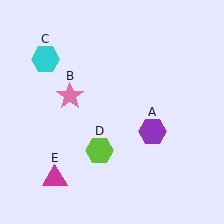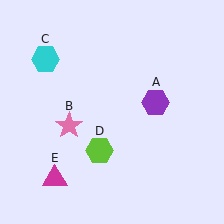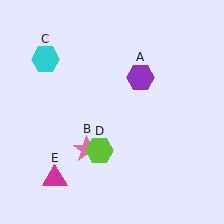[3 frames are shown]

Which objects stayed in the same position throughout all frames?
Cyan hexagon (object C) and lime hexagon (object D) and magenta triangle (object E) remained stationary.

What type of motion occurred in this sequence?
The purple hexagon (object A), pink star (object B) rotated counterclockwise around the center of the scene.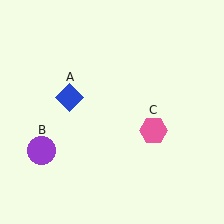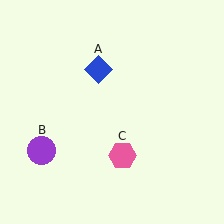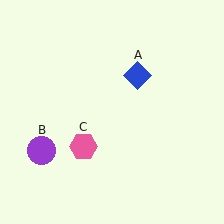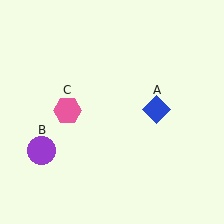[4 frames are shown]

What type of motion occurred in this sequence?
The blue diamond (object A), pink hexagon (object C) rotated clockwise around the center of the scene.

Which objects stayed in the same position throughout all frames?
Purple circle (object B) remained stationary.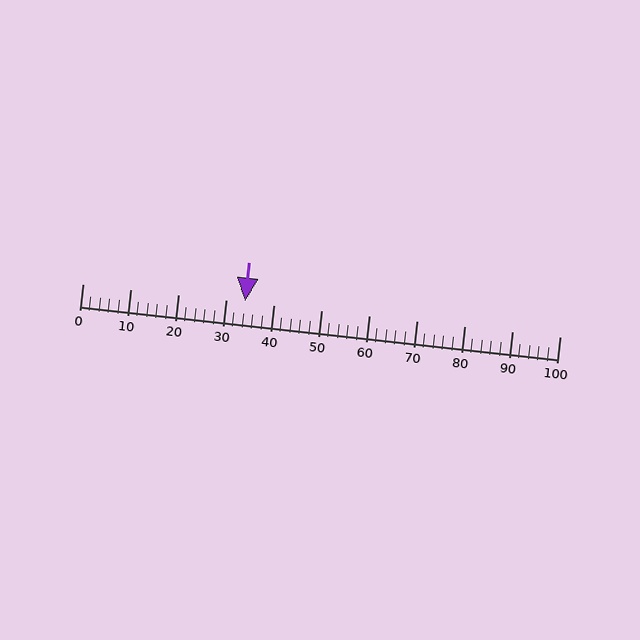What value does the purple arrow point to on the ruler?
The purple arrow points to approximately 34.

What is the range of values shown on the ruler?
The ruler shows values from 0 to 100.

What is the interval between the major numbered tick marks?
The major tick marks are spaced 10 units apart.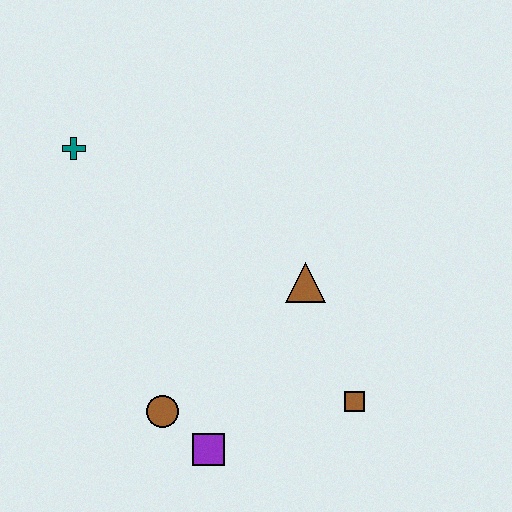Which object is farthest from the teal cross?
The brown square is farthest from the teal cross.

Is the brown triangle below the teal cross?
Yes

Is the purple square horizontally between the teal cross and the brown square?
Yes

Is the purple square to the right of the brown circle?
Yes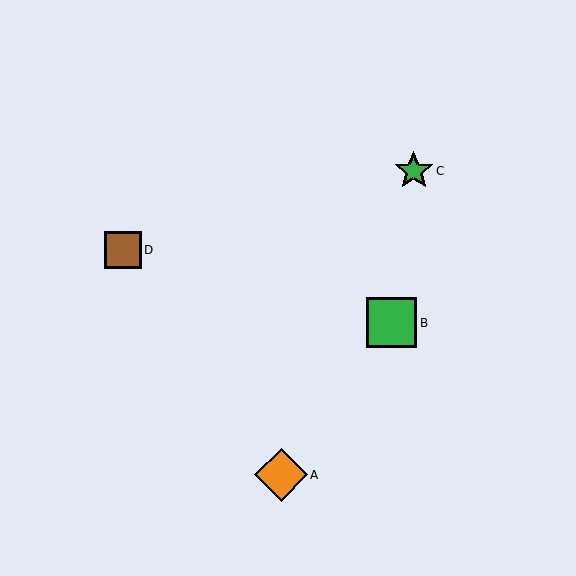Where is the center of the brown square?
The center of the brown square is at (123, 250).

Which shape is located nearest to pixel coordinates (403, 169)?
The green star (labeled C) at (414, 171) is nearest to that location.